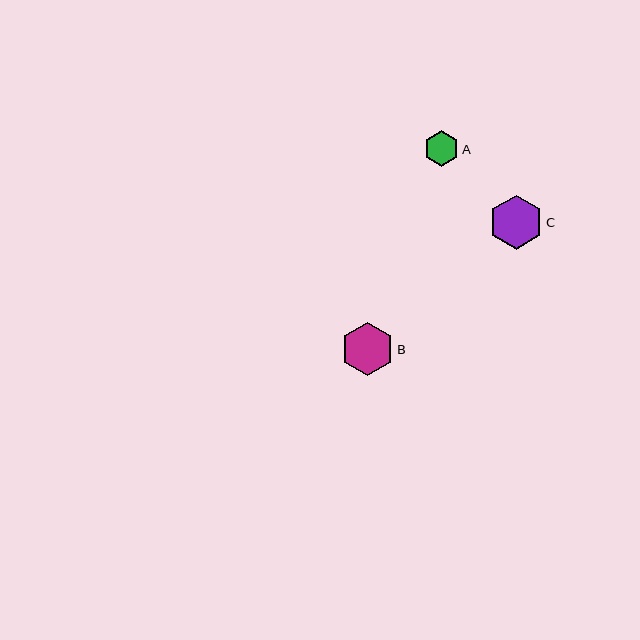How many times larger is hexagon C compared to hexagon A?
Hexagon C is approximately 1.5 times the size of hexagon A.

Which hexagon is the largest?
Hexagon C is the largest with a size of approximately 54 pixels.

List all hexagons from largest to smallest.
From largest to smallest: C, B, A.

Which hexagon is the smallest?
Hexagon A is the smallest with a size of approximately 36 pixels.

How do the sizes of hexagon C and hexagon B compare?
Hexagon C and hexagon B are approximately the same size.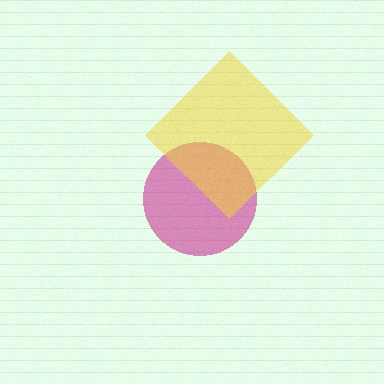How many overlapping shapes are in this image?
There are 2 overlapping shapes in the image.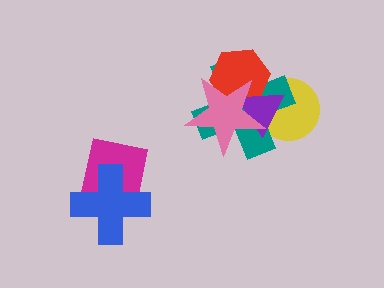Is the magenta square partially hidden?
Yes, it is partially covered by another shape.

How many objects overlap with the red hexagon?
3 objects overlap with the red hexagon.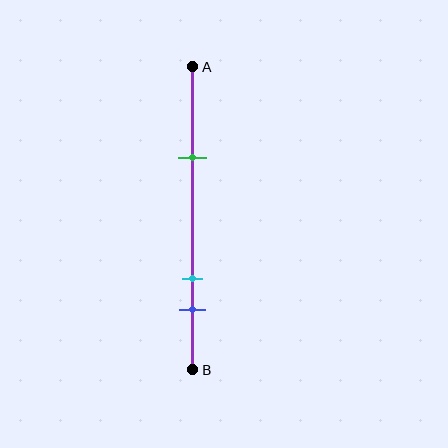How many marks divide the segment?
There are 3 marks dividing the segment.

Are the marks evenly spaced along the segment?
No, the marks are not evenly spaced.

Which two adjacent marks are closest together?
The cyan and blue marks are the closest adjacent pair.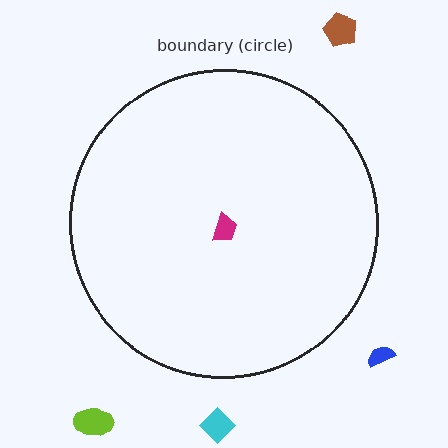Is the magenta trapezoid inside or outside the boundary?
Inside.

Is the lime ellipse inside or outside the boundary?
Outside.